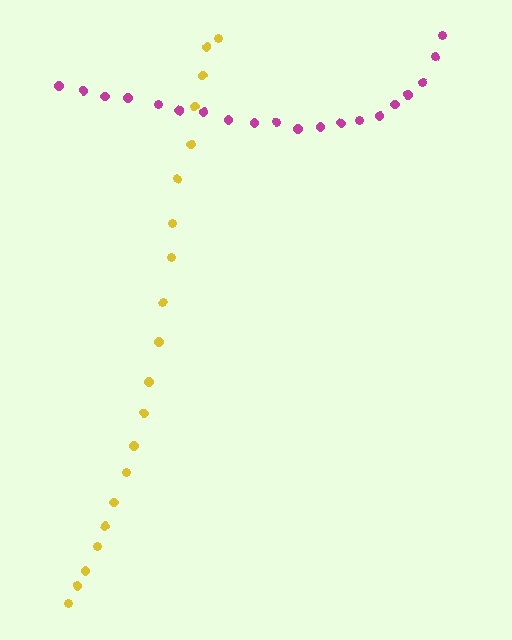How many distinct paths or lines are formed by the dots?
There are 2 distinct paths.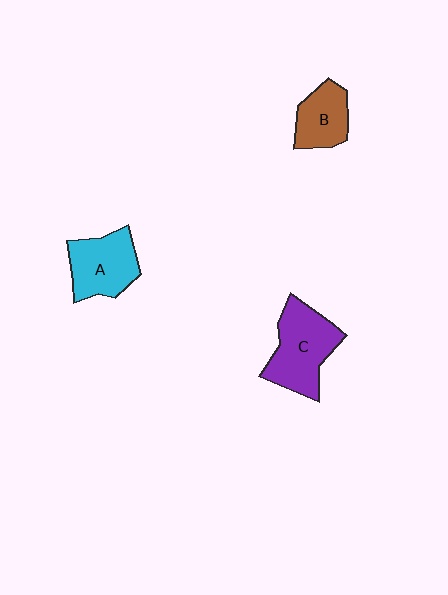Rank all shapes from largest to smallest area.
From largest to smallest: C (purple), A (cyan), B (brown).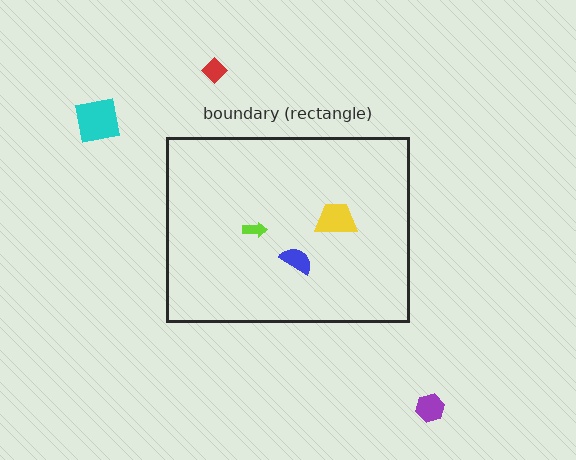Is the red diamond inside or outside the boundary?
Outside.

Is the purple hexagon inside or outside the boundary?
Outside.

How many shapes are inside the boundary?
3 inside, 3 outside.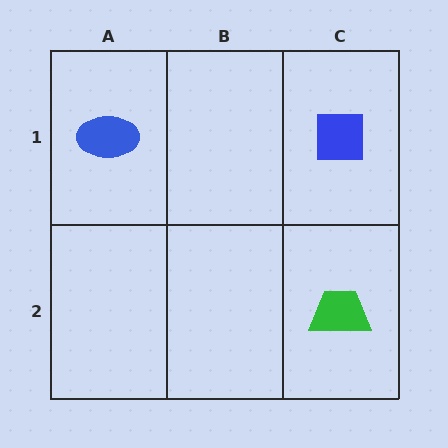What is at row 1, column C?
A blue square.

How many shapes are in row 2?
1 shape.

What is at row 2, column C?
A green trapezoid.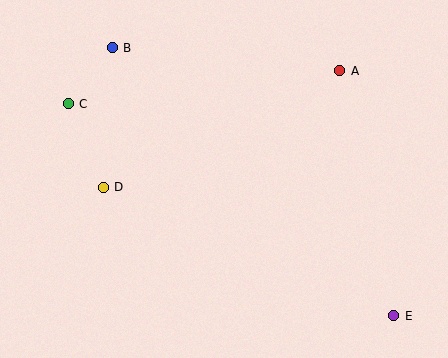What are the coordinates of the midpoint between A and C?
The midpoint between A and C is at (204, 87).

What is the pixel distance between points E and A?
The distance between E and A is 251 pixels.